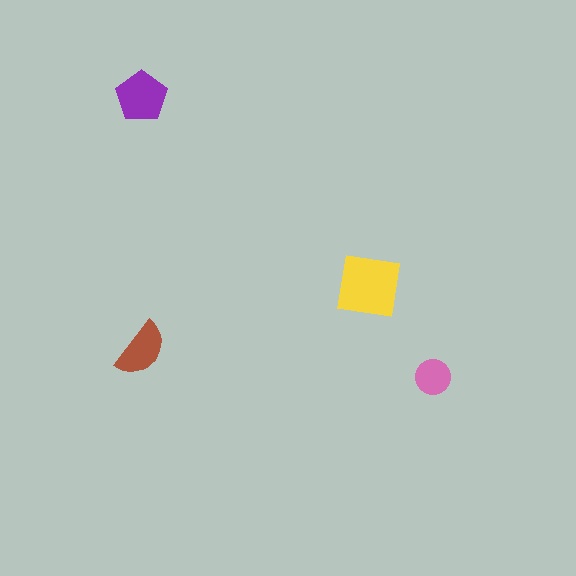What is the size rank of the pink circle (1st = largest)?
4th.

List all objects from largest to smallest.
The yellow square, the purple pentagon, the brown semicircle, the pink circle.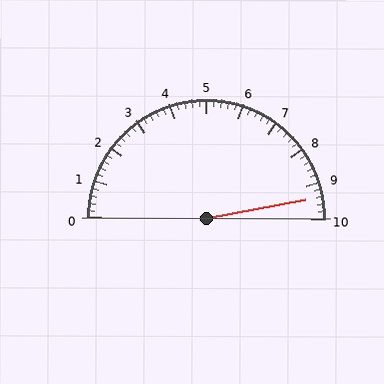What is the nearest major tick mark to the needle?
The nearest major tick mark is 9.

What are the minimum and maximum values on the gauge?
The gauge ranges from 0 to 10.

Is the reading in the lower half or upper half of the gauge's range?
The reading is in the upper half of the range (0 to 10).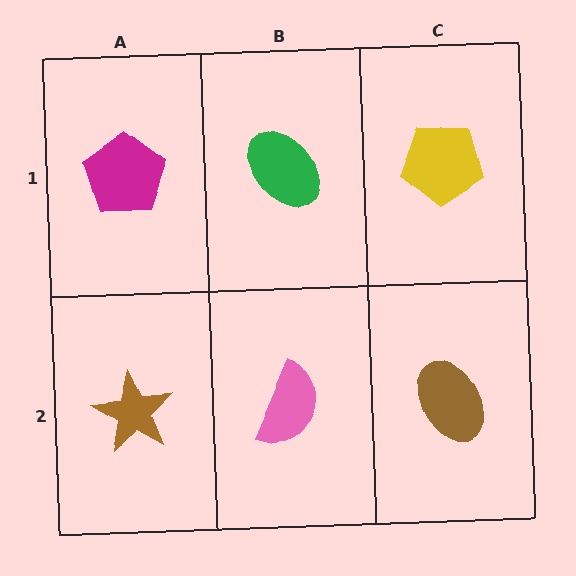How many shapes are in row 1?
3 shapes.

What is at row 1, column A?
A magenta pentagon.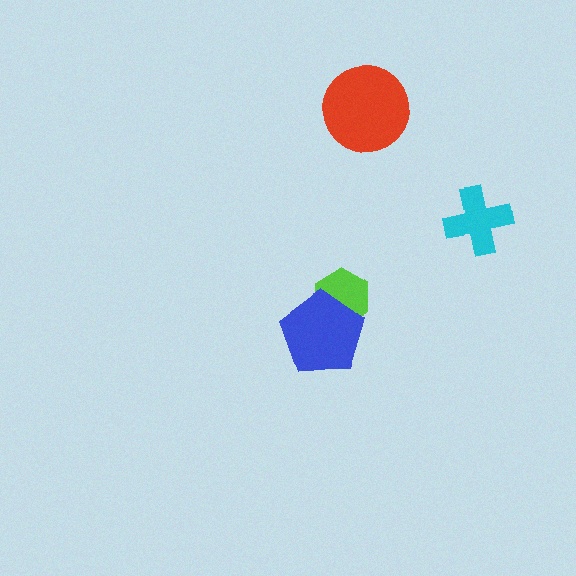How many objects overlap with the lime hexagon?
1 object overlaps with the lime hexagon.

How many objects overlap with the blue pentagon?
1 object overlaps with the blue pentagon.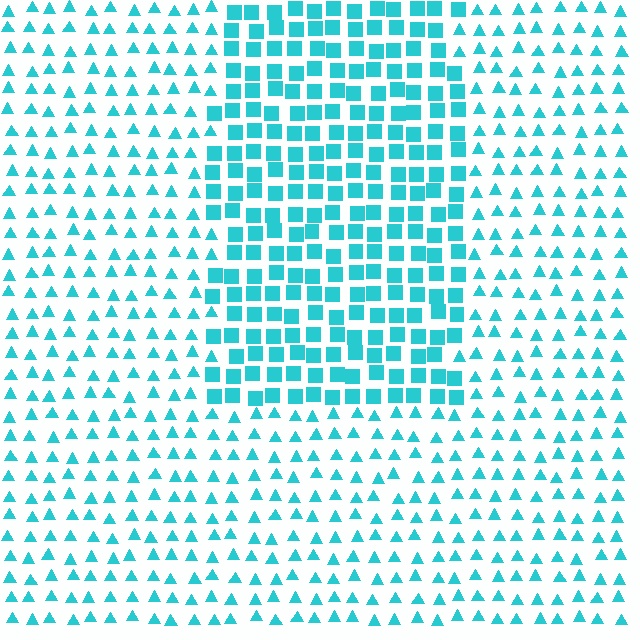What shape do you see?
I see a rectangle.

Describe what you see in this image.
The image is filled with small cyan elements arranged in a uniform grid. A rectangle-shaped region contains squares, while the surrounding area contains triangles. The boundary is defined purely by the change in element shape.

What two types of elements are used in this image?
The image uses squares inside the rectangle region and triangles outside it.